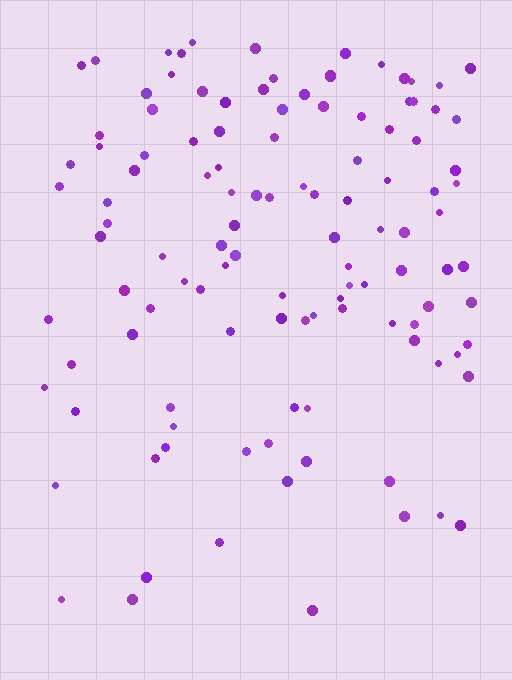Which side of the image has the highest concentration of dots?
The top.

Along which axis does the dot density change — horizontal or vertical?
Vertical.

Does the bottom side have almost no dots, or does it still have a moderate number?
Still a moderate number, just noticeably fewer than the top.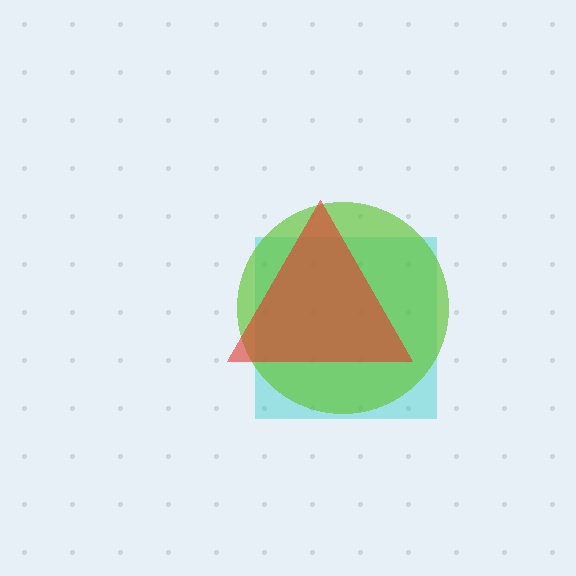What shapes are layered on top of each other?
The layered shapes are: a cyan square, a lime circle, a red triangle.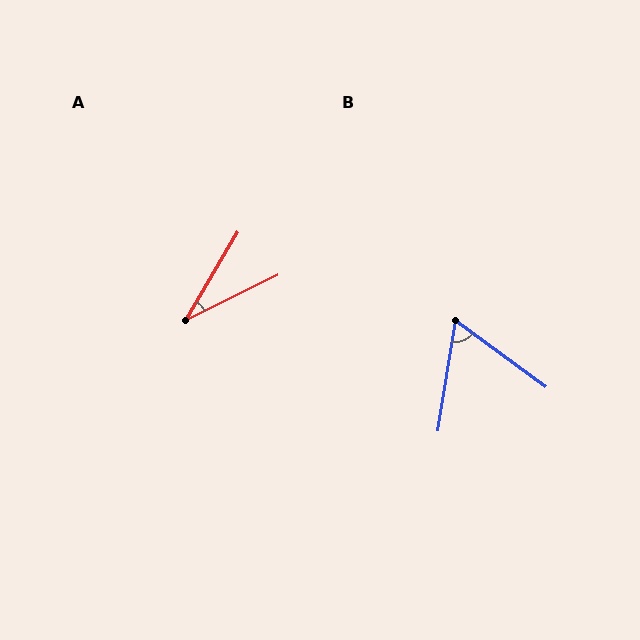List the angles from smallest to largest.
A (33°), B (63°).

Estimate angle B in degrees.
Approximately 63 degrees.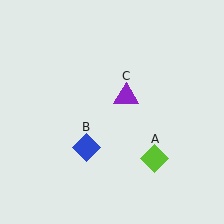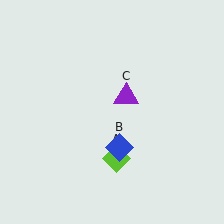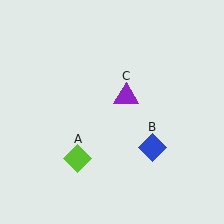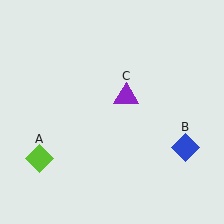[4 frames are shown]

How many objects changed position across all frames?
2 objects changed position: lime diamond (object A), blue diamond (object B).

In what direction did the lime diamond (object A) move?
The lime diamond (object A) moved left.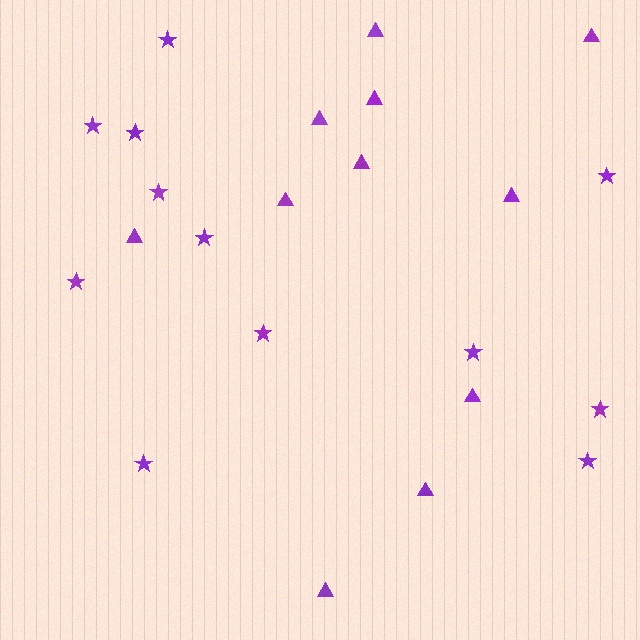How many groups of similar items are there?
There are 2 groups: one group of stars (12) and one group of triangles (11).